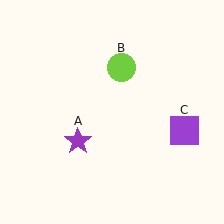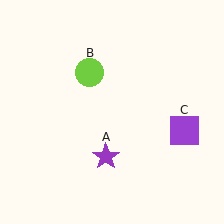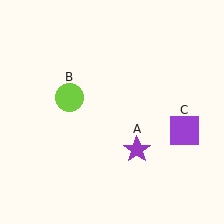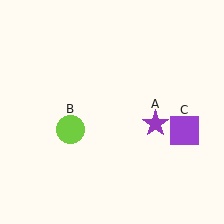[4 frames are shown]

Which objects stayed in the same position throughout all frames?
Purple square (object C) remained stationary.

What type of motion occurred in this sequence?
The purple star (object A), lime circle (object B) rotated counterclockwise around the center of the scene.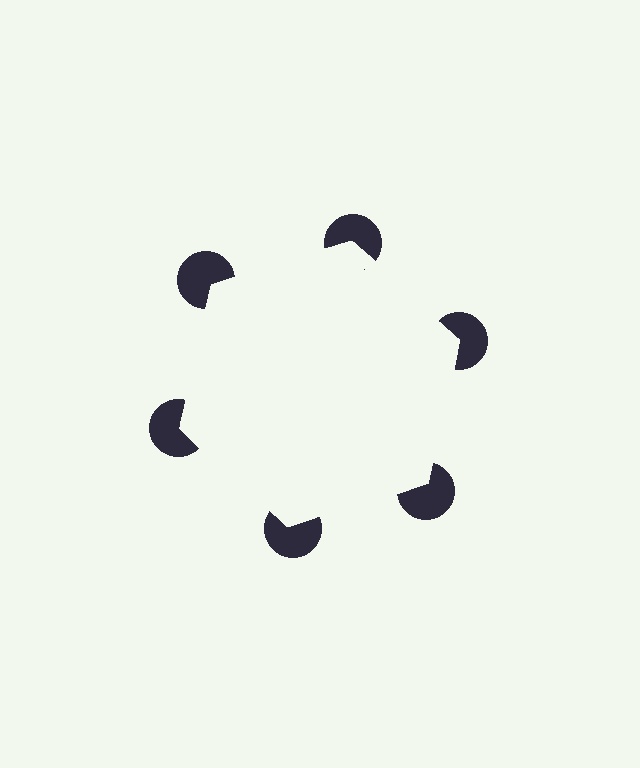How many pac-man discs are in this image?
There are 6 — one at each vertex of the illusory hexagon.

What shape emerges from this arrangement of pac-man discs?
An illusory hexagon — its edges are inferred from the aligned wedge cuts in the pac-man discs, not physically drawn.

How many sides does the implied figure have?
6 sides.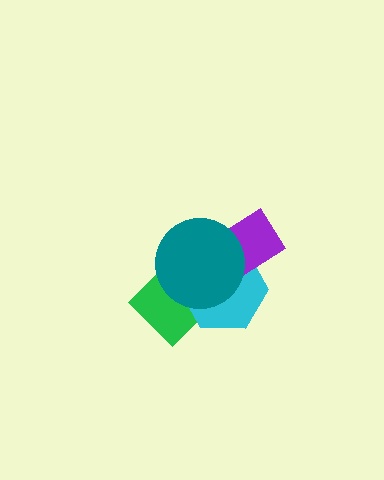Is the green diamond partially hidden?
Yes, it is partially covered by another shape.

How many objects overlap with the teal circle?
3 objects overlap with the teal circle.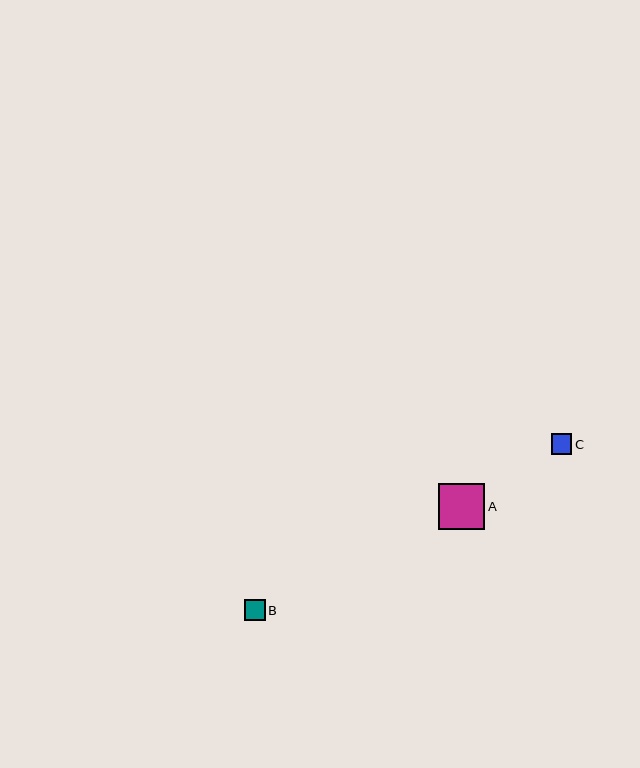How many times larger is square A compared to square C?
Square A is approximately 2.2 times the size of square C.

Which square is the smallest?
Square C is the smallest with a size of approximately 21 pixels.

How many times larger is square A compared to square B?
Square A is approximately 2.2 times the size of square B.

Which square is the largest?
Square A is the largest with a size of approximately 46 pixels.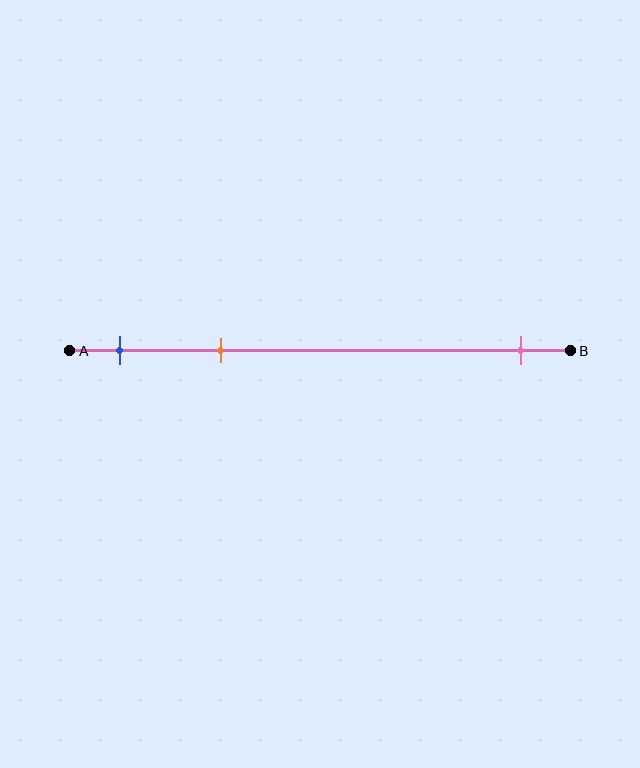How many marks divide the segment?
There are 3 marks dividing the segment.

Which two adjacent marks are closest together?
The blue and orange marks are the closest adjacent pair.